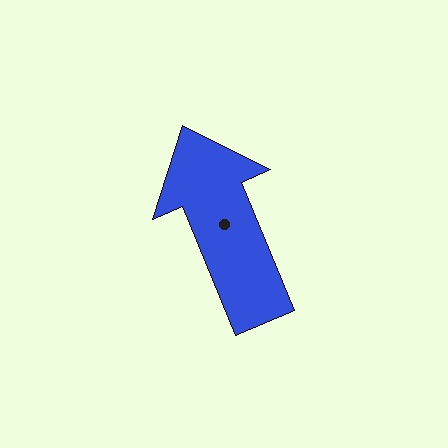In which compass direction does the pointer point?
Northwest.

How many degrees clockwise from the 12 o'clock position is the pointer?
Approximately 337 degrees.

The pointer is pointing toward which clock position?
Roughly 11 o'clock.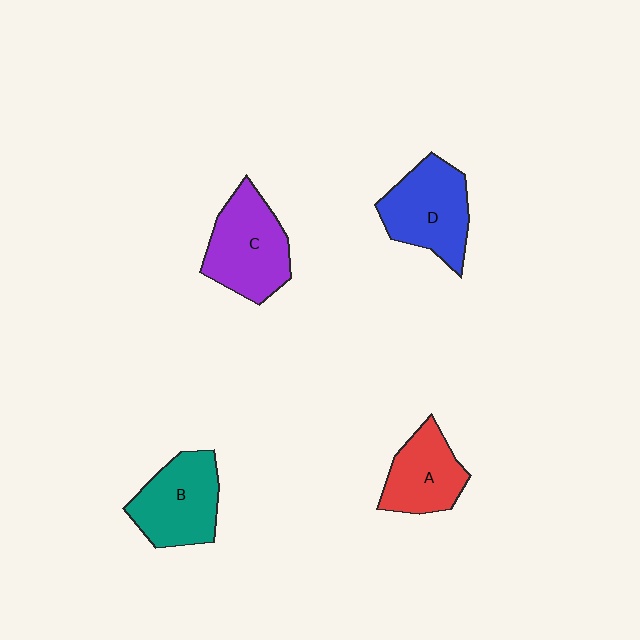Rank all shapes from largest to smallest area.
From largest to smallest: C (purple), D (blue), B (teal), A (red).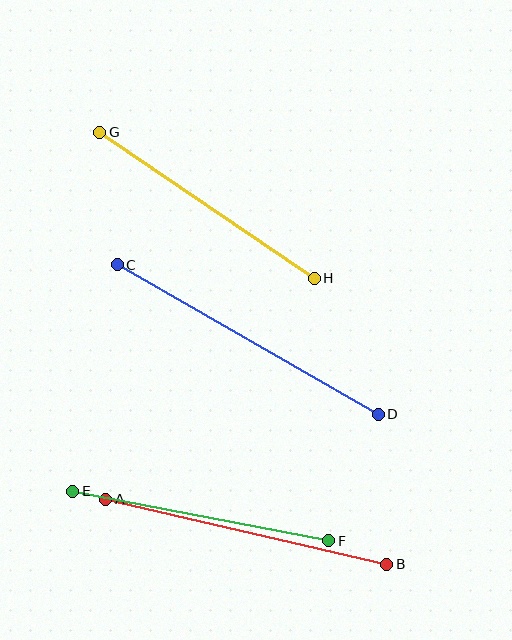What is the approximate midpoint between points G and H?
The midpoint is at approximately (207, 205) pixels.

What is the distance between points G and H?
The distance is approximately 259 pixels.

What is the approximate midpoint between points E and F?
The midpoint is at approximately (201, 516) pixels.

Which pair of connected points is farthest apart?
Points C and D are farthest apart.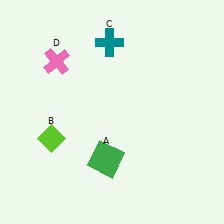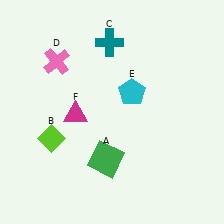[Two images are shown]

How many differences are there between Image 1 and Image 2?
There are 2 differences between the two images.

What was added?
A cyan pentagon (E), a magenta triangle (F) were added in Image 2.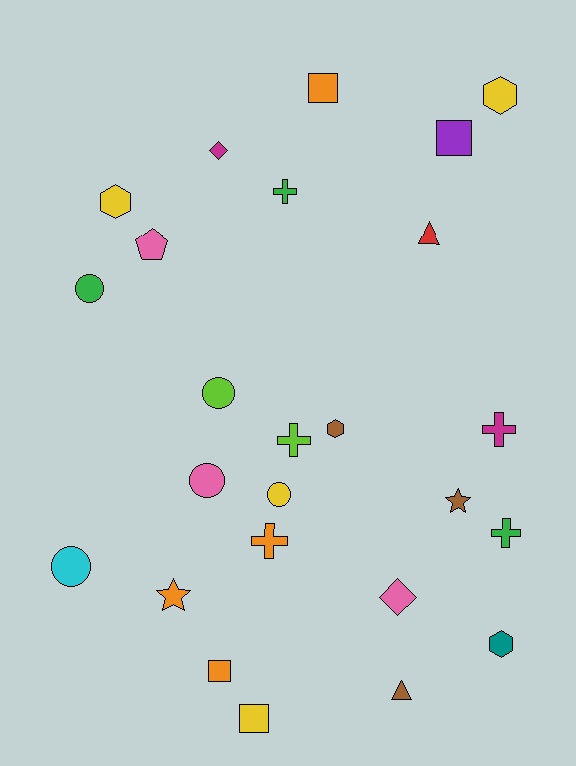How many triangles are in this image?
There are 2 triangles.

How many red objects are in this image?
There is 1 red object.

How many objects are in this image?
There are 25 objects.